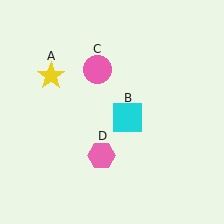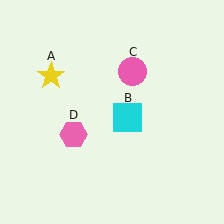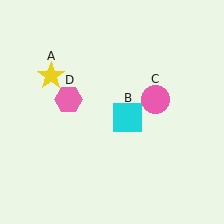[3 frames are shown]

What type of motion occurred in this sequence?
The pink circle (object C), pink hexagon (object D) rotated clockwise around the center of the scene.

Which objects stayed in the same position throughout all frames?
Yellow star (object A) and cyan square (object B) remained stationary.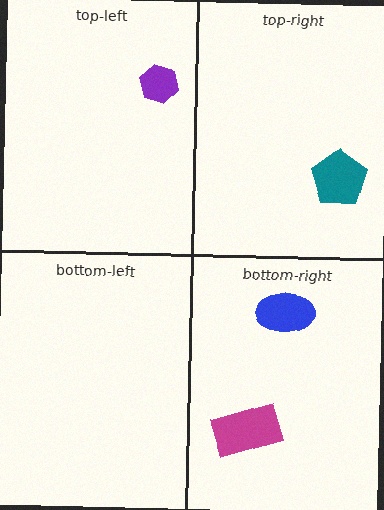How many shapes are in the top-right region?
1.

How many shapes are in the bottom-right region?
2.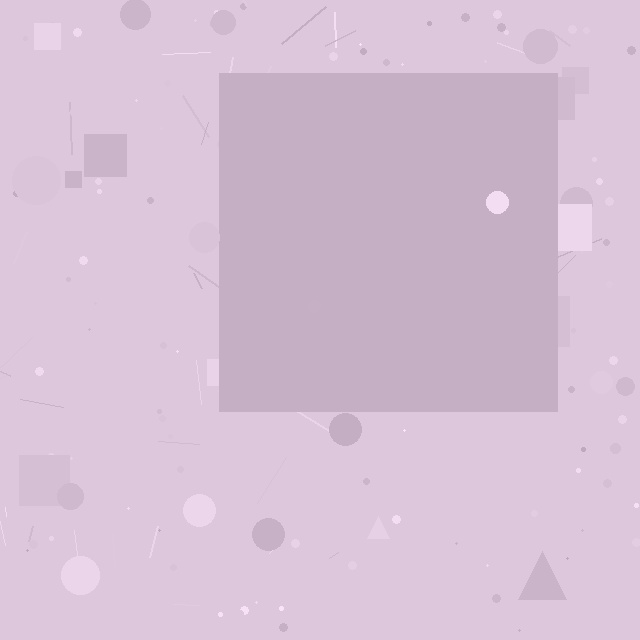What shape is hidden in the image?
A square is hidden in the image.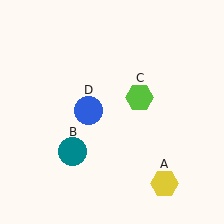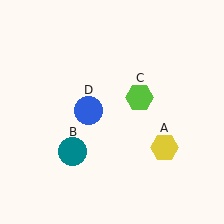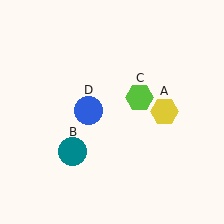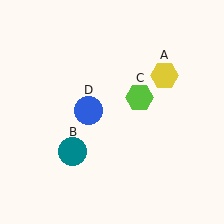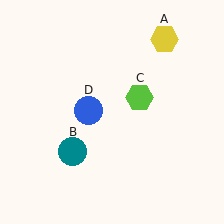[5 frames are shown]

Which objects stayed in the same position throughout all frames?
Teal circle (object B) and lime hexagon (object C) and blue circle (object D) remained stationary.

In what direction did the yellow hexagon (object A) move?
The yellow hexagon (object A) moved up.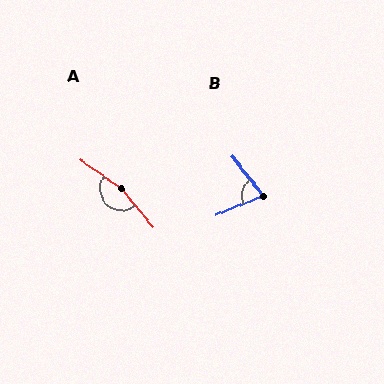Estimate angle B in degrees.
Approximately 74 degrees.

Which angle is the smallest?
B, at approximately 74 degrees.